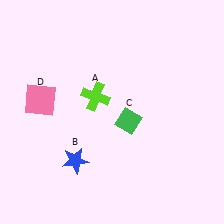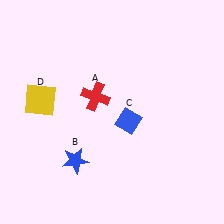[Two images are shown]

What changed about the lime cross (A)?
In Image 1, A is lime. In Image 2, it changed to red.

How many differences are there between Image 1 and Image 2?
There are 3 differences between the two images.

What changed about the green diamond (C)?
In Image 1, C is green. In Image 2, it changed to blue.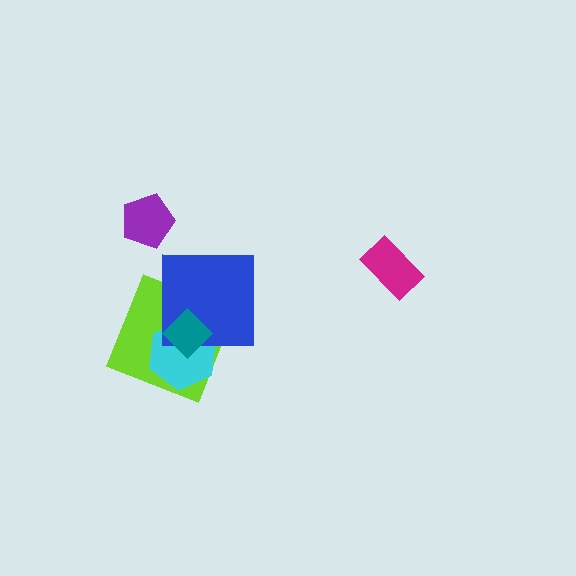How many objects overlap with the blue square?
3 objects overlap with the blue square.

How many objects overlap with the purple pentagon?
0 objects overlap with the purple pentagon.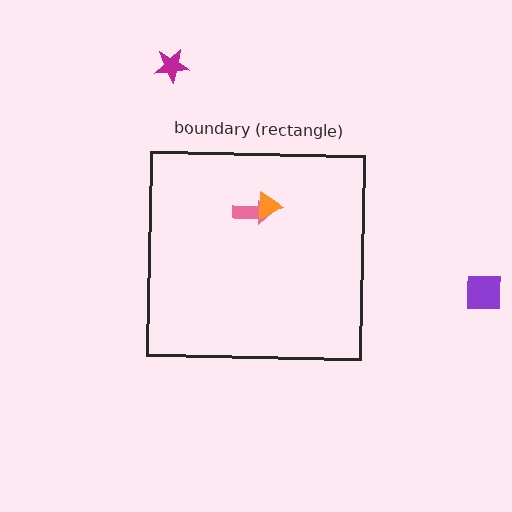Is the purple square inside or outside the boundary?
Outside.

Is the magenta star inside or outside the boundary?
Outside.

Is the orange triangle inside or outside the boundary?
Inside.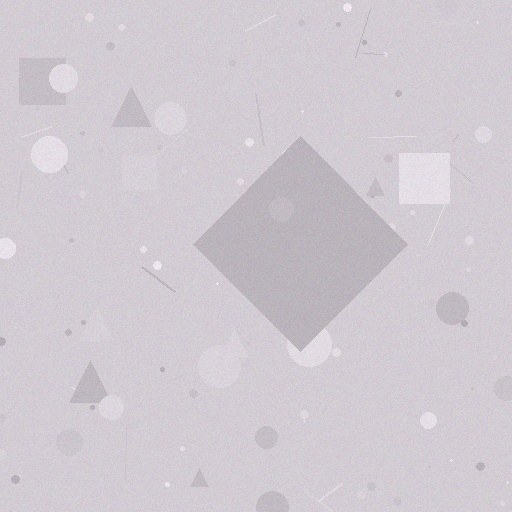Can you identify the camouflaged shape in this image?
The camouflaged shape is a diamond.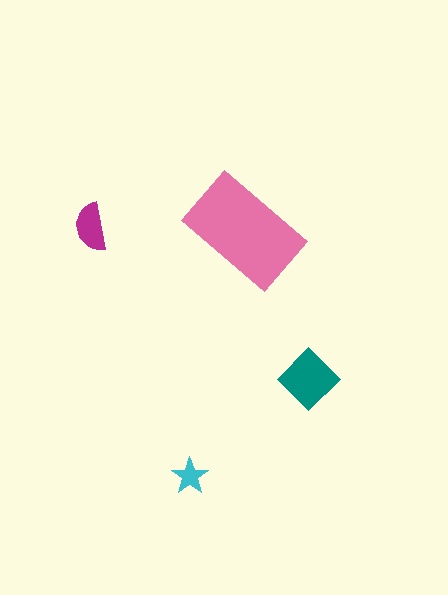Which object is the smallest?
The cyan star.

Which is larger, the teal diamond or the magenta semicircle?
The teal diamond.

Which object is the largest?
The pink rectangle.